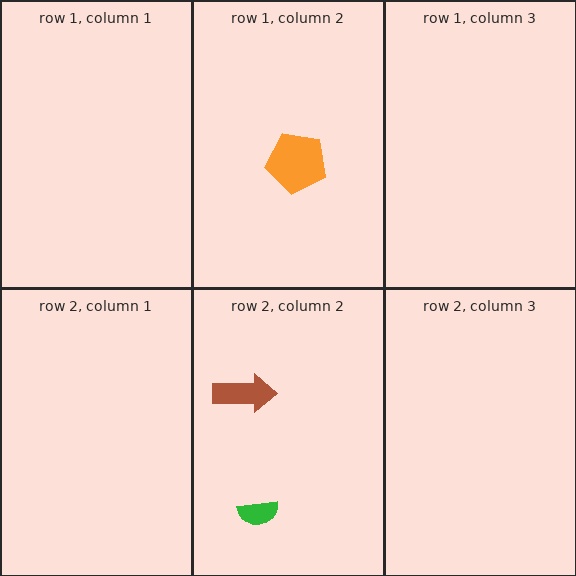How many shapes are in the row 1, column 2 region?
1.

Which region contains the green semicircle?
The row 2, column 2 region.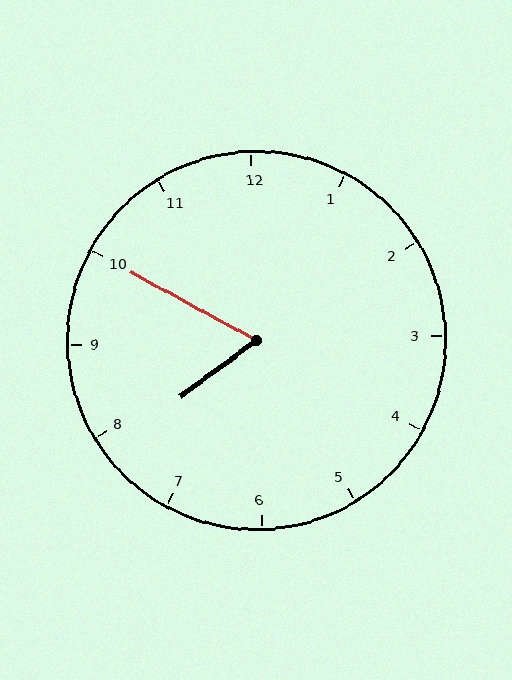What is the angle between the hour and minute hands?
Approximately 65 degrees.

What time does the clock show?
7:50.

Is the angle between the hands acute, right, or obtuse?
It is acute.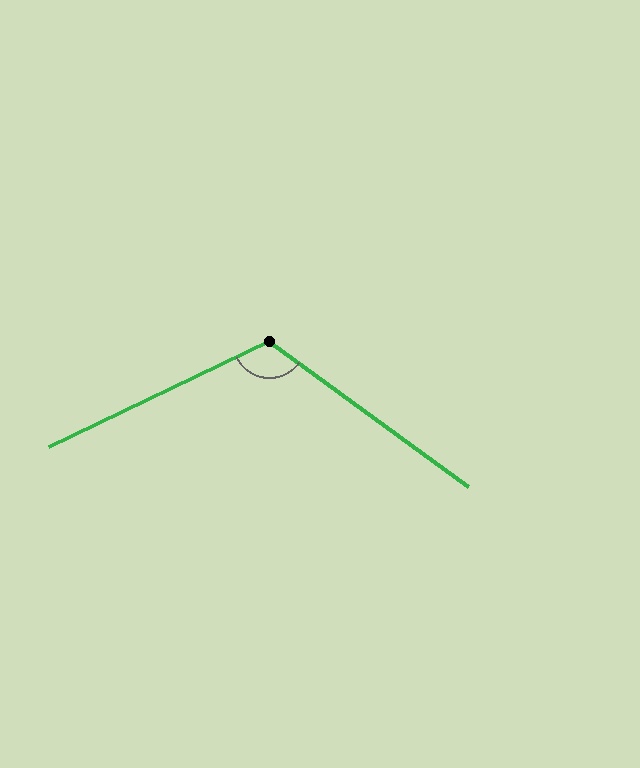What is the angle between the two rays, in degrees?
Approximately 118 degrees.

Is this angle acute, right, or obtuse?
It is obtuse.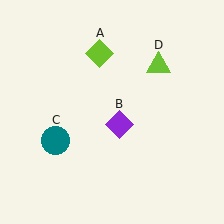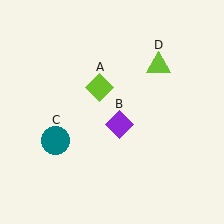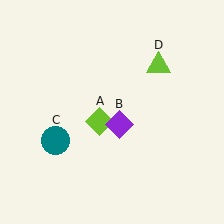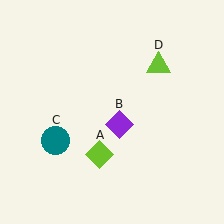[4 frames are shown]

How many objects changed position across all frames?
1 object changed position: lime diamond (object A).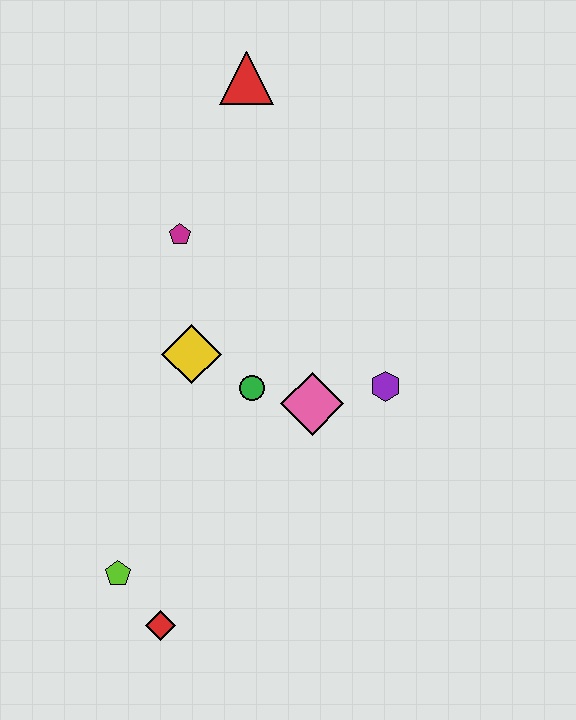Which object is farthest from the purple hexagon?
The red triangle is farthest from the purple hexagon.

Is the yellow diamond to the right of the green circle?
No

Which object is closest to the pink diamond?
The green circle is closest to the pink diamond.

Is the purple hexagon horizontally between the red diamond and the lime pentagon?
No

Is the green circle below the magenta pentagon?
Yes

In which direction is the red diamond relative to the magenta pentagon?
The red diamond is below the magenta pentagon.